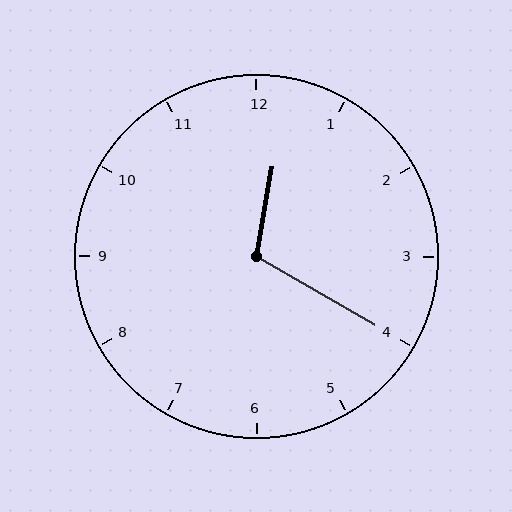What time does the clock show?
12:20.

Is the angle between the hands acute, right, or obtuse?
It is obtuse.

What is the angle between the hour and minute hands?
Approximately 110 degrees.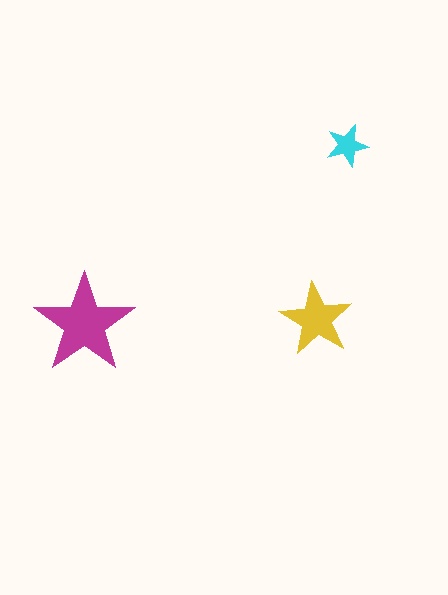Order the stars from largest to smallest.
the magenta one, the yellow one, the cyan one.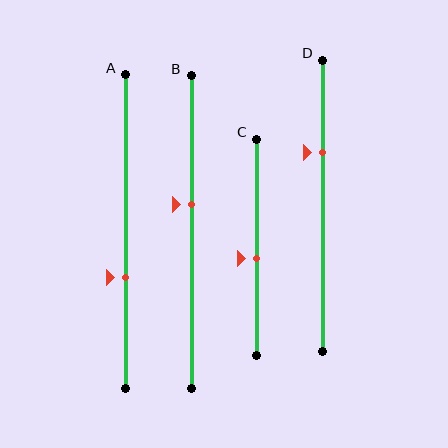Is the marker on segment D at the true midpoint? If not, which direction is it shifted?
No, the marker on segment D is shifted upward by about 18% of the segment length.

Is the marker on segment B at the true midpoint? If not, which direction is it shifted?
No, the marker on segment B is shifted upward by about 9% of the segment length.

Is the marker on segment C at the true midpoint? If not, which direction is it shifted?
No, the marker on segment C is shifted downward by about 5% of the segment length.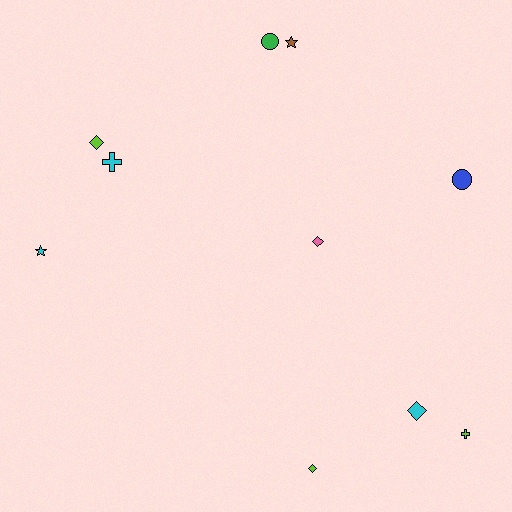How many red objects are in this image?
There are no red objects.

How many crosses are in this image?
There are 2 crosses.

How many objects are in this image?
There are 10 objects.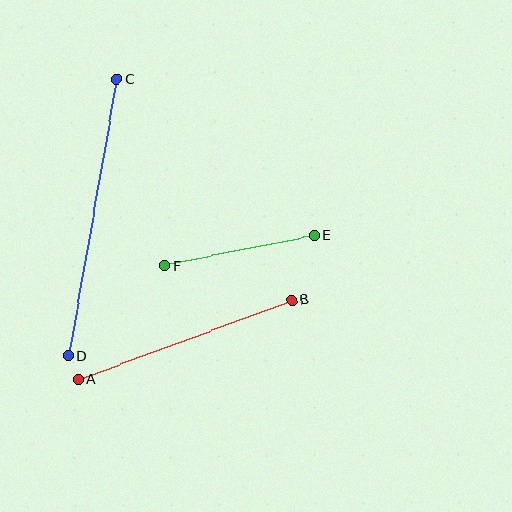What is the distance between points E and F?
The distance is approximately 152 pixels.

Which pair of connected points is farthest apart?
Points C and D are farthest apart.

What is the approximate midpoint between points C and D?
The midpoint is at approximately (93, 217) pixels.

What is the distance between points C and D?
The distance is approximately 281 pixels.